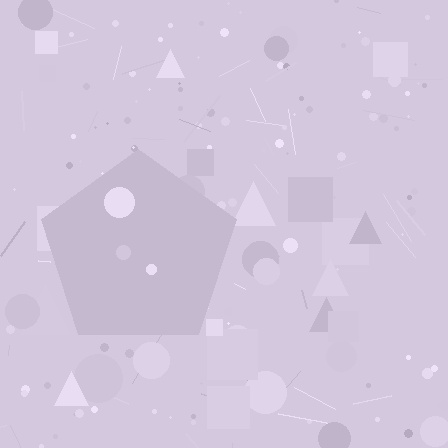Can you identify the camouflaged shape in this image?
The camouflaged shape is a pentagon.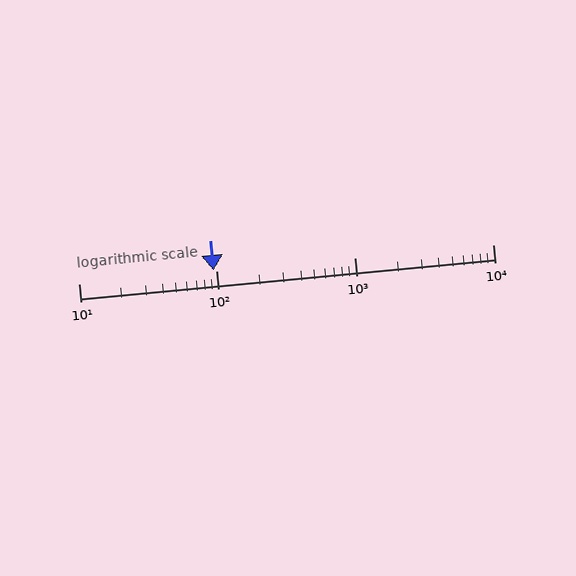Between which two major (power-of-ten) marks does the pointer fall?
The pointer is between 10 and 100.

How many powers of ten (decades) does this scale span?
The scale spans 3 decades, from 10 to 10000.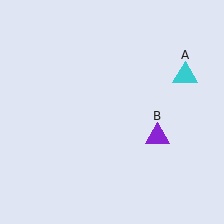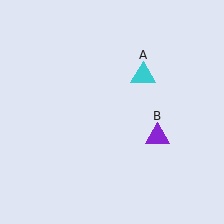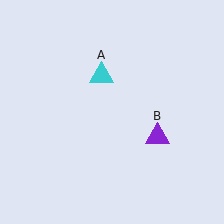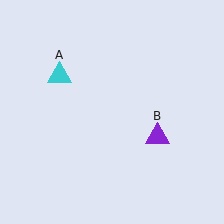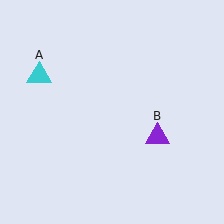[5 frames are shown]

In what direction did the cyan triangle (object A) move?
The cyan triangle (object A) moved left.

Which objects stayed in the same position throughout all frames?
Purple triangle (object B) remained stationary.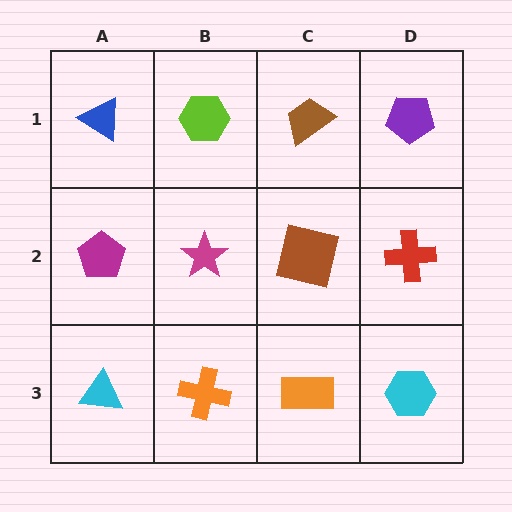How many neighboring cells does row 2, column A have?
3.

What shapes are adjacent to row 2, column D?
A purple pentagon (row 1, column D), a cyan hexagon (row 3, column D), a brown square (row 2, column C).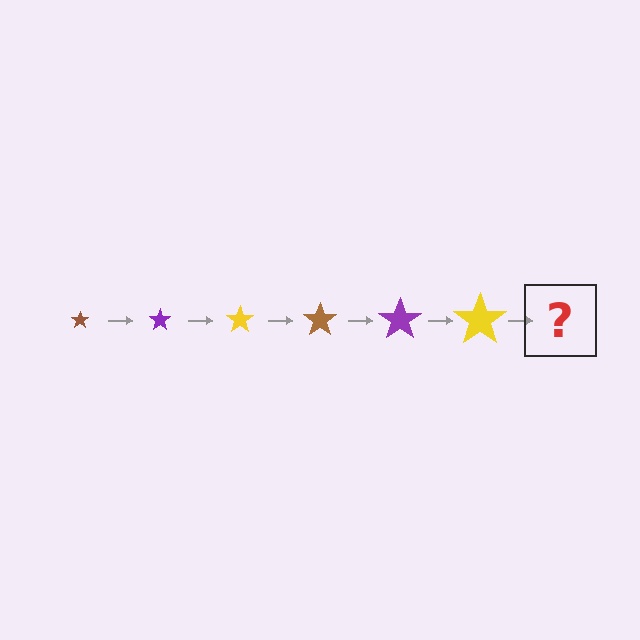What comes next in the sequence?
The next element should be a brown star, larger than the previous one.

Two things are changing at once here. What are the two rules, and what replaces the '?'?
The two rules are that the star grows larger each step and the color cycles through brown, purple, and yellow. The '?' should be a brown star, larger than the previous one.